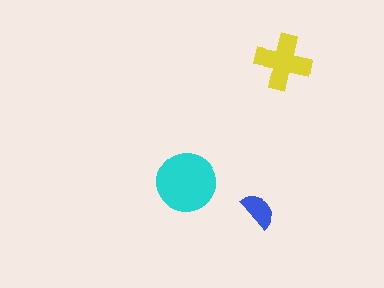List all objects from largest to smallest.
The cyan circle, the yellow cross, the blue semicircle.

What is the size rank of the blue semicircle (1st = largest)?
3rd.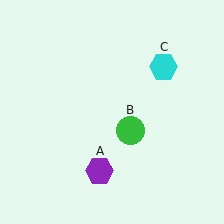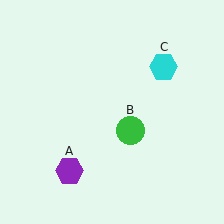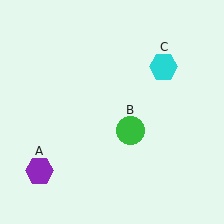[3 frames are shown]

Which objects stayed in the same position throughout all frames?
Green circle (object B) and cyan hexagon (object C) remained stationary.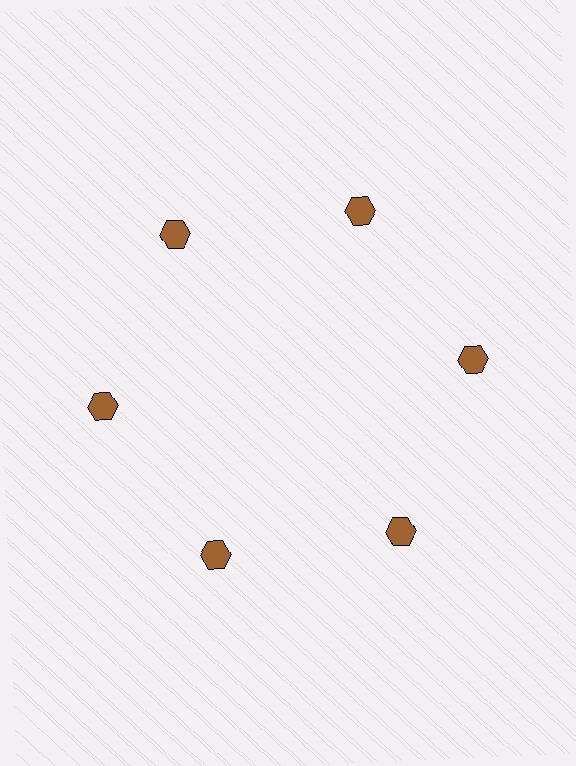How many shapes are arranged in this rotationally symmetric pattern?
There are 6 shapes, arranged in 6 groups of 1.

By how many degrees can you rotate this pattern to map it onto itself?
The pattern maps onto itself every 60 degrees of rotation.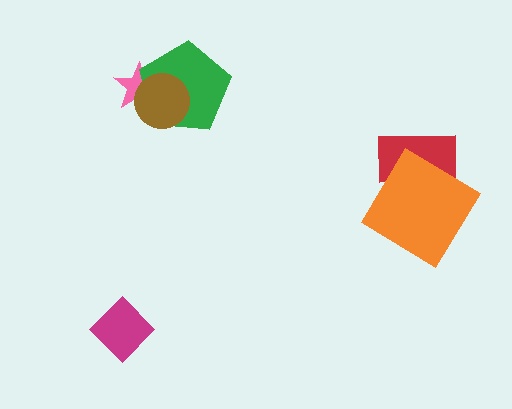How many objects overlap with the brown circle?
2 objects overlap with the brown circle.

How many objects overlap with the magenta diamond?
0 objects overlap with the magenta diamond.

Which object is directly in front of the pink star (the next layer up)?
The green pentagon is directly in front of the pink star.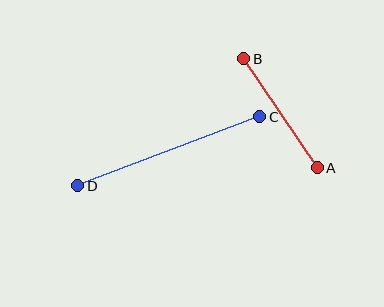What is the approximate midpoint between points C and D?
The midpoint is at approximately (169, 151) pixels.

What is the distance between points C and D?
The distance is approximately 195 pixels.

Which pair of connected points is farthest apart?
Points C and D are farthest apart.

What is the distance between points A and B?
The distance is approximately 131 pixels.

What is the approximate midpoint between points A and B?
The midpoint is at approximately (280, 113) pixels.